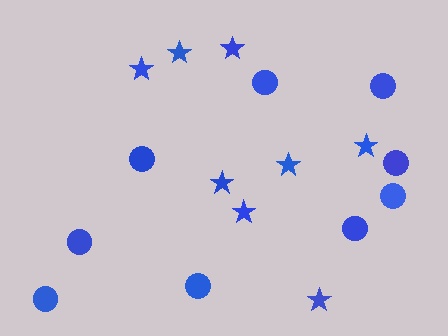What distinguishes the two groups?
There are 2 groups: one group of circles (9) and one group of stars (8).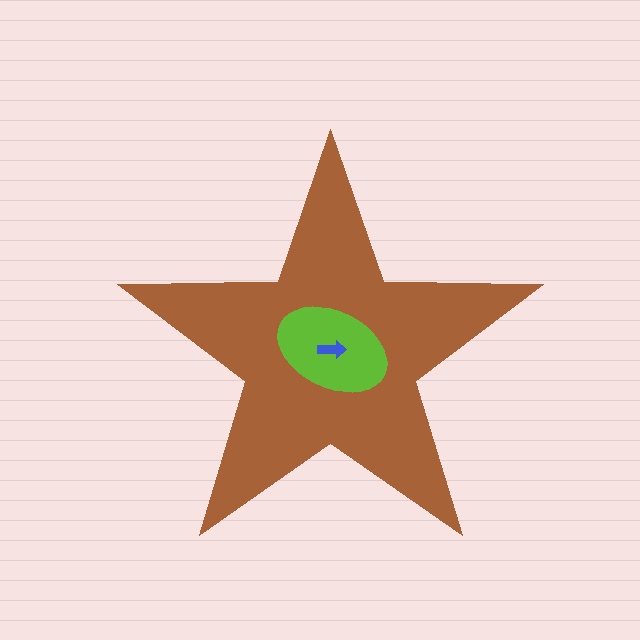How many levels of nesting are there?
3.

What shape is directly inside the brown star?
The lime ellipse.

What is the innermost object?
The blue arrow.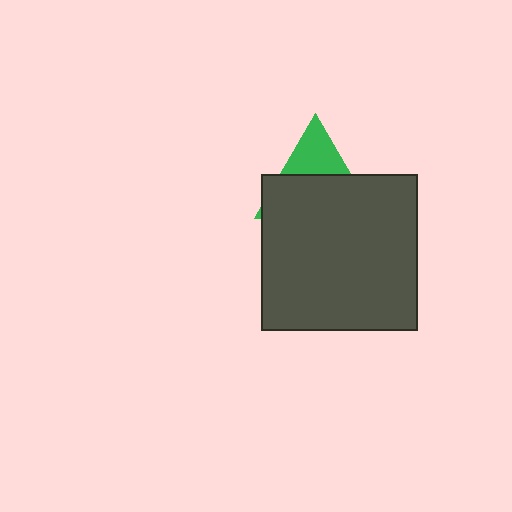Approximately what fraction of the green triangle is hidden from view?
Roughly 67% of the green triangle is hidden behind the dark gray square.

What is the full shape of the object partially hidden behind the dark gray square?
The partially hidden object is a green triangle.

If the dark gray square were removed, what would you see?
You would see the complete green triangle.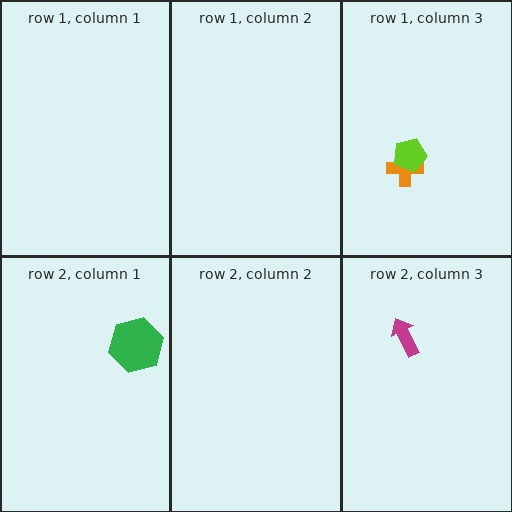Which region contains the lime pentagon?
The row 1, column 3 region.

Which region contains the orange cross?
The row 1, column 3 region.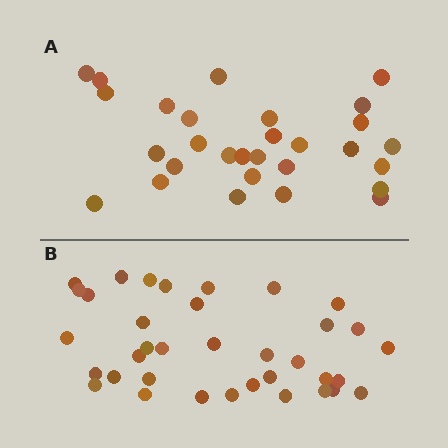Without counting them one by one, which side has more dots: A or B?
Region B (the bottom region) has more dots.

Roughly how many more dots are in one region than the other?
Region B has roughly 8 or so more dots than region A.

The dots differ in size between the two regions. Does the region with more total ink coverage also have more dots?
No. Region A has more total ink coverage because its dots are larger, but region B actually contains more individual dots. Total area can be misleading — the number of items is what matters here.